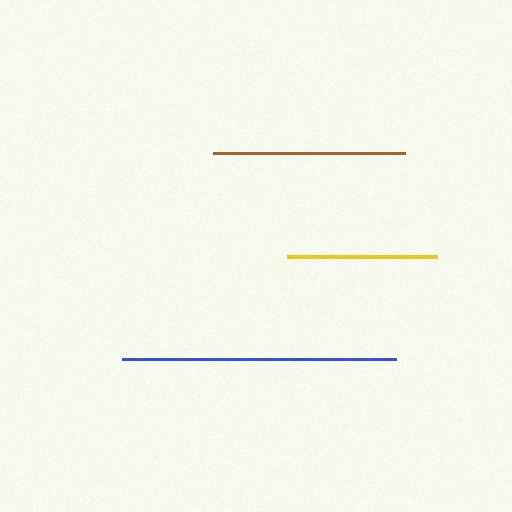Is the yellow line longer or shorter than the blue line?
The blue line is longer than the yellow line.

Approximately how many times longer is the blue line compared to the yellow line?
The blue line is approximately 1.8 times the length of the yellow line.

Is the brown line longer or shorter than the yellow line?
The brown line is longer than the yellow line.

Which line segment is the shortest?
The yellow line is the shortest at approximately 150 pixels.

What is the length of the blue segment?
The blue segment is approximately 275 pixels long.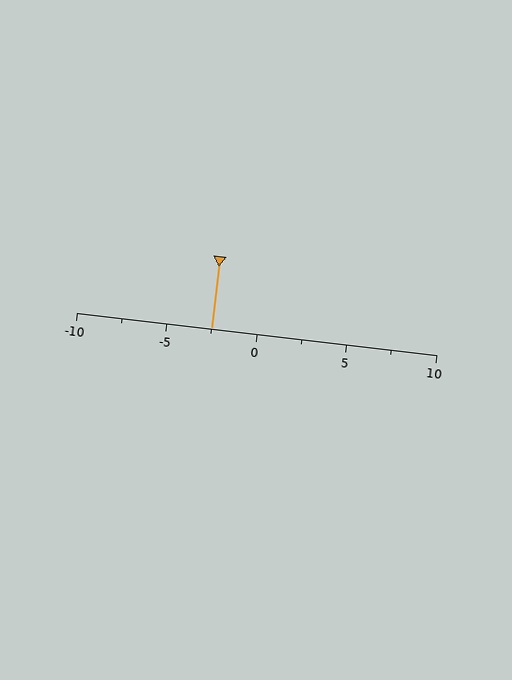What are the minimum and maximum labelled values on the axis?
The axis runs from -10 to 10.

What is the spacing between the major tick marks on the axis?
The major ticks are spaced 5 apart.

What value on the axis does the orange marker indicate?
The marker indicates approximately -2.5.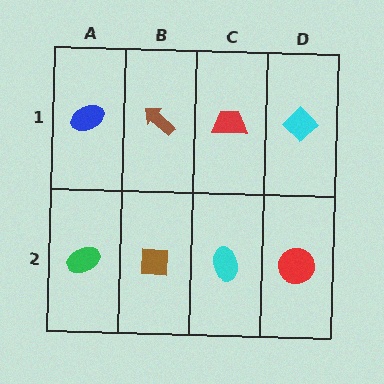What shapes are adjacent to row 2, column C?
A red trapezoid (row 1, column C), a brown square (row 2, column B), a red circle (row 2, column D).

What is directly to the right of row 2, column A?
A brown square.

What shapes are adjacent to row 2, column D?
A cyan diamond (row 1, column D), a cyan ellipse (row 2, column C).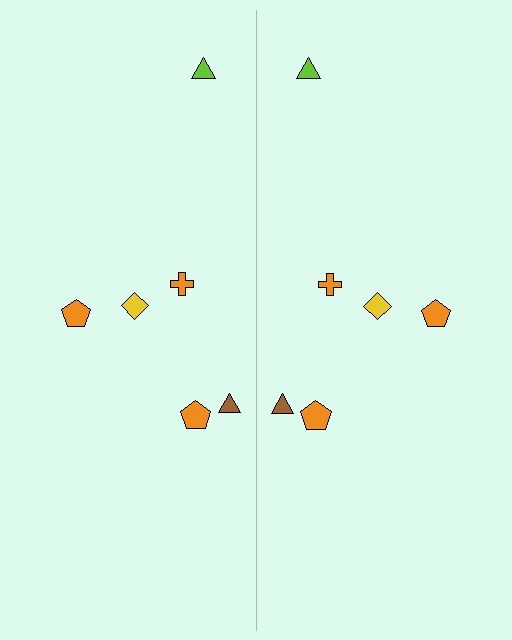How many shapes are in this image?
There are 12 shapes in this image.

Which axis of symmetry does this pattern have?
The pattern has a vertical axis of symmetry running through the center of the image.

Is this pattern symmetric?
Yes, this pattern has bilateral (reflection) symmetry.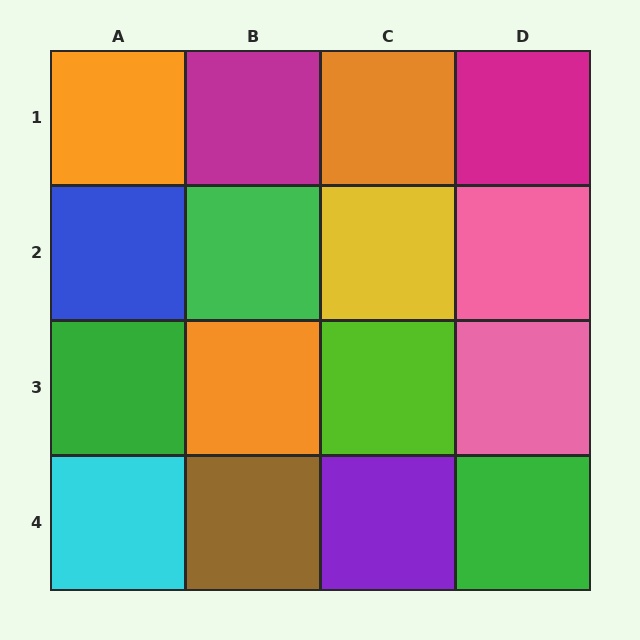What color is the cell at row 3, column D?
Pink.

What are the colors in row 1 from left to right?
Orange, magenta, orange, magenta.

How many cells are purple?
1 cell is purple.